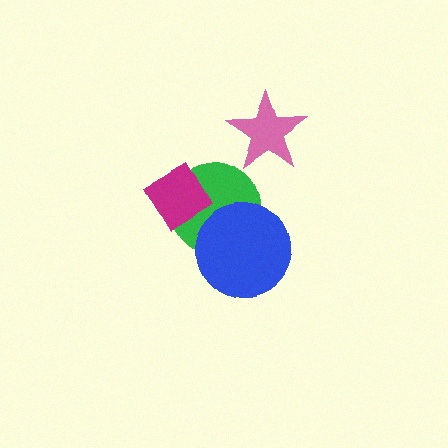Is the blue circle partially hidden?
No, no other shape covers it.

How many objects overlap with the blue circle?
1 object overlaps with the blue circle.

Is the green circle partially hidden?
Yes, it is partially covered by another shape.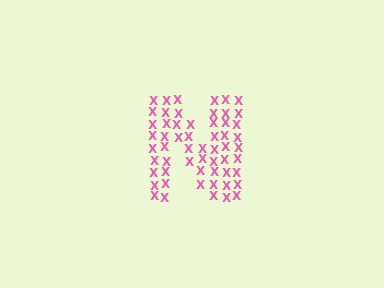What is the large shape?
The large shape is the letter N.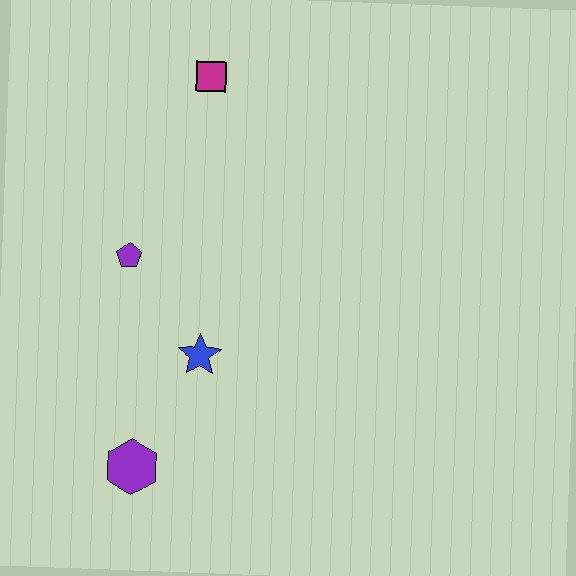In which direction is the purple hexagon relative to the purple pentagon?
The purple hexagon is below the purple pentagon.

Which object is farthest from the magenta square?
The purple hexagon is farthest from the magenta square.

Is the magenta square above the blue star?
Yes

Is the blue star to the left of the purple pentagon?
No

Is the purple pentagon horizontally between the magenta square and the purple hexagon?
No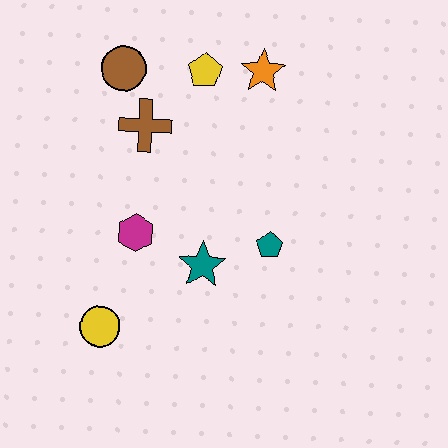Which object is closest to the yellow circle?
The magenta hexagon is closest to the yellow circle.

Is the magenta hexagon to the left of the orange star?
Yes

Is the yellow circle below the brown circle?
Yes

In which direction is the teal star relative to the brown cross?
The teal star is below the brown cross.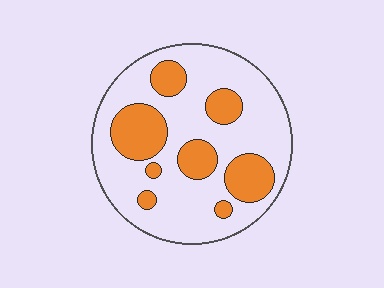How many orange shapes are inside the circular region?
8.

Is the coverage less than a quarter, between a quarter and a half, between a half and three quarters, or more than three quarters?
Between a quarter and a half.